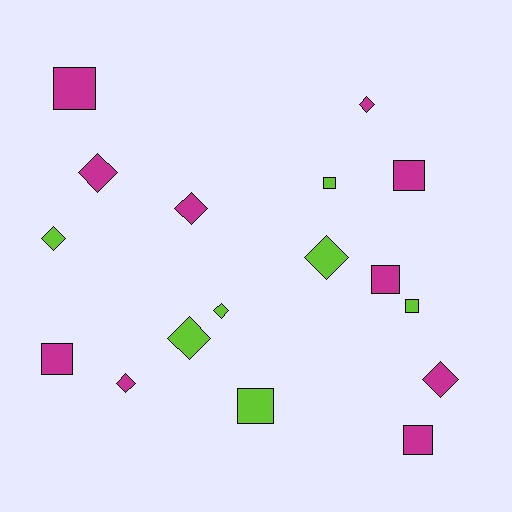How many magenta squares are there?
There are 5 magenta squares.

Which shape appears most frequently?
Diamond, with 9 objects.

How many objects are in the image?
There are 17 objects.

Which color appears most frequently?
Magenta, with 10 objects.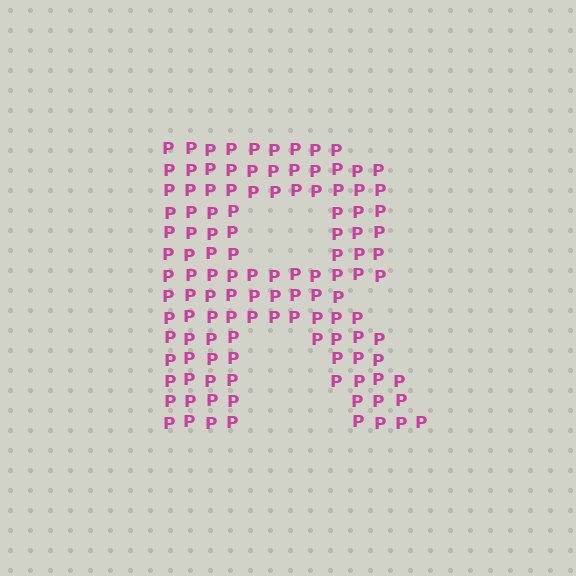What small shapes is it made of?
It is made of small letter P's.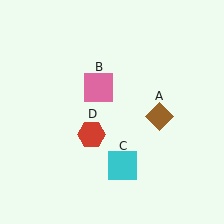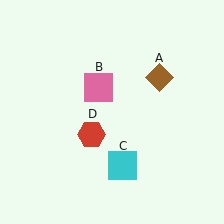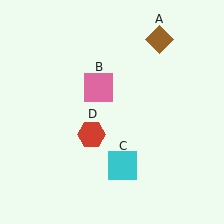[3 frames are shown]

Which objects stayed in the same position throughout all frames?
Pink square (object B) and cyan square (object C) and red hexagon (object D) remained stationary.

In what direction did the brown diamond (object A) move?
The brown diamond (object A) moved up.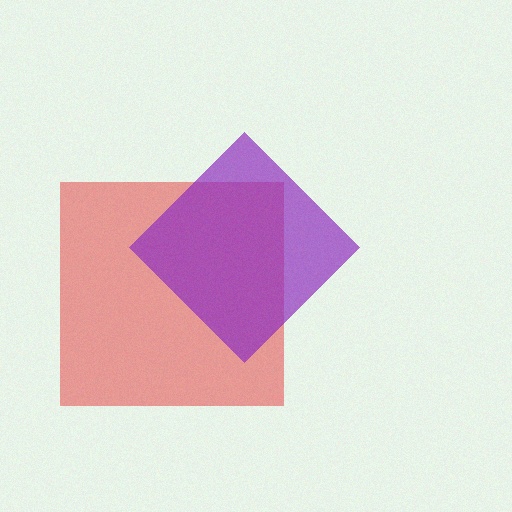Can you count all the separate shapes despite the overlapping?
Yes, there are 2 separate shapes.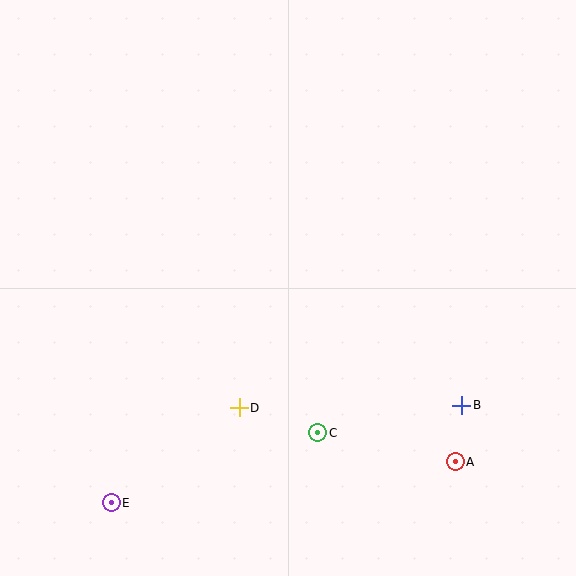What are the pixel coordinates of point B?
Point B is at (462, 405).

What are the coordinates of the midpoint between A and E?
The midpoint between A and E is at (283, 482).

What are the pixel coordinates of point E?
Point E is at (111, 503).